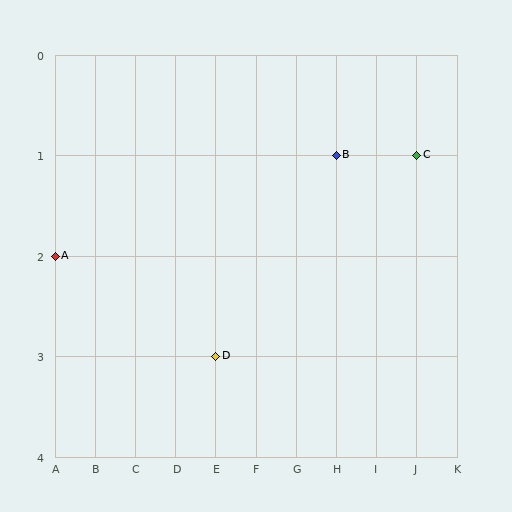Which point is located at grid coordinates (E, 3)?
Point D is at (E, 3).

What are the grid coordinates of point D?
Point D is at grid coordinates (E, 3).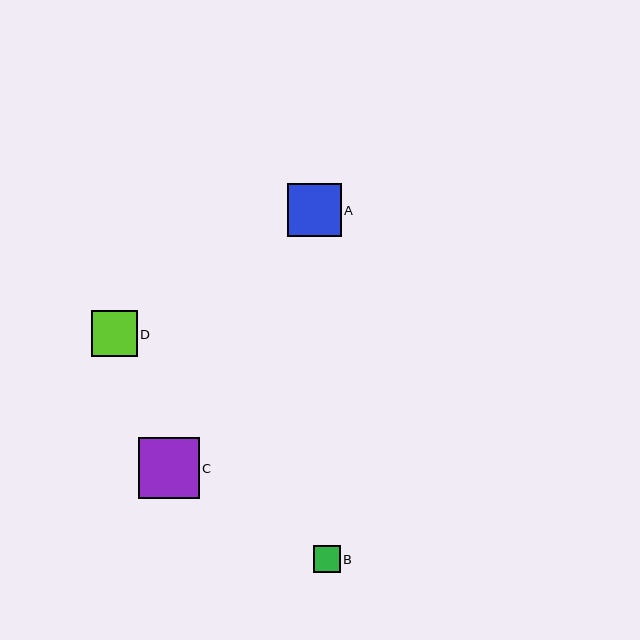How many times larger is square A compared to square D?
Square A is approximately 1.2 times the size of square D.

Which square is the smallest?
Square B is the smallest with a size of approximately 27 pixels.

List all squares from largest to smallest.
From largest to smallest: C, A, D, B.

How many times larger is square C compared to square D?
Square C is approximately 1.3 times the size of square D.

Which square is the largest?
Square C is the largest with a size of approximately 61 pixels.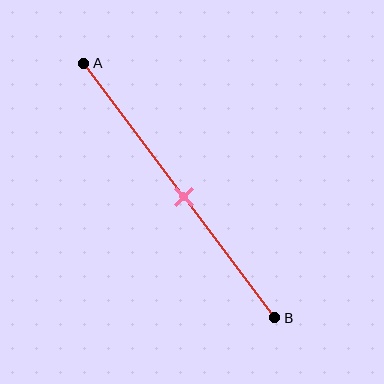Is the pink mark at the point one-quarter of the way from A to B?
No, the mark is at about 50% from A, not at the 25% one-quarter point.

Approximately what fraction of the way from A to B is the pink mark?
The pink mark is approximately 50% of the way from A to B.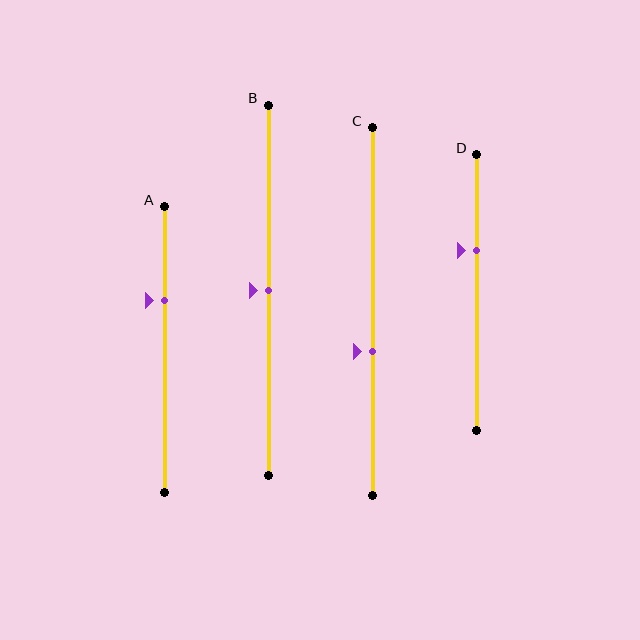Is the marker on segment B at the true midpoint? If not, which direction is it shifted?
Yes, the marker on segment B is at the true midpoint.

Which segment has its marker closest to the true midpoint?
Segment B has its marker closest to the true midpoint.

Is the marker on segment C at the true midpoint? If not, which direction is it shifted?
No, the marker on segment C is shifted downward by about 11% of the segment length.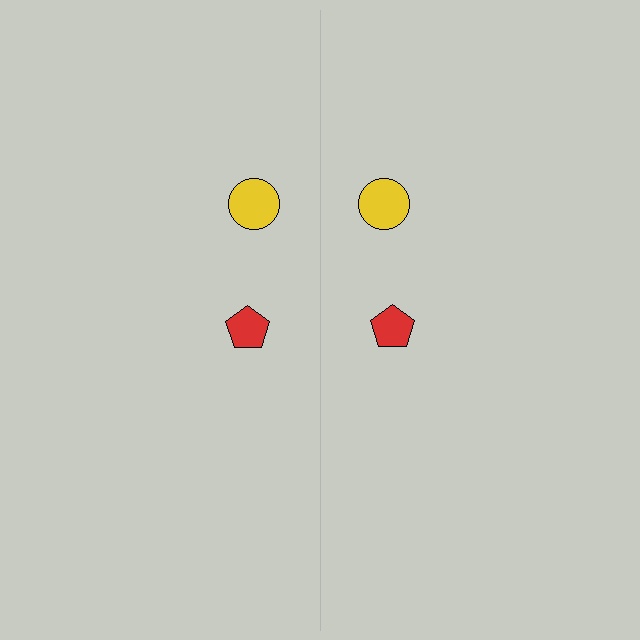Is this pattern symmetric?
Yes, this pattern has bilateral (reflection) symmetry.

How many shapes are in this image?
There are 4 shapes in this image.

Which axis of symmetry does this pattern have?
The pattern has a vertical axis of symmetry running through the center of the image.